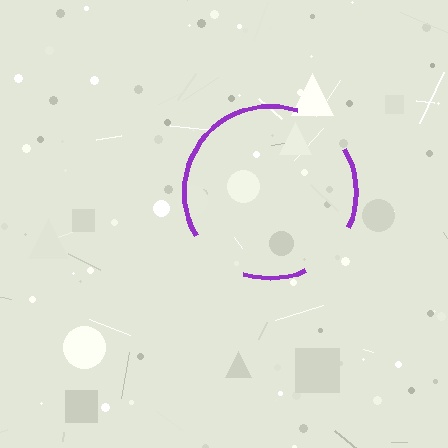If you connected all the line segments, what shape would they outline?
They would outline a circle.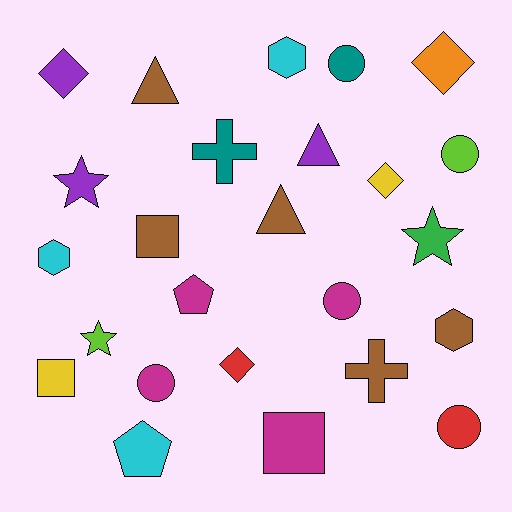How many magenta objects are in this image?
There are 4 magenta objects.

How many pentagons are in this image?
There are 2 pentagons.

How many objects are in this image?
There are 25 objects.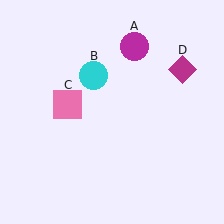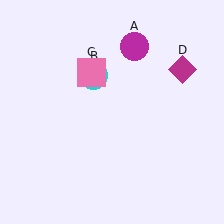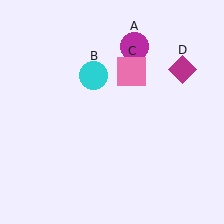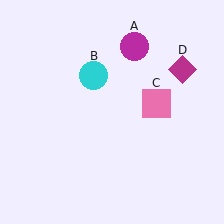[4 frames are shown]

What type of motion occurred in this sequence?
The pink square (object C) rotated clockwise around the center of the scene.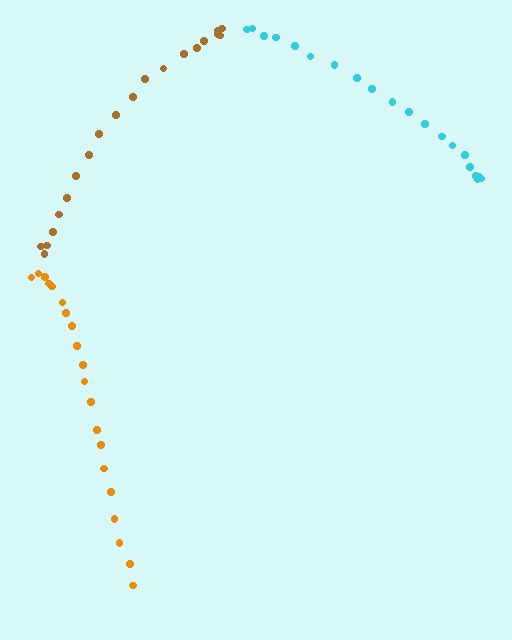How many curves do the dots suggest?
There are 3 distinct paths.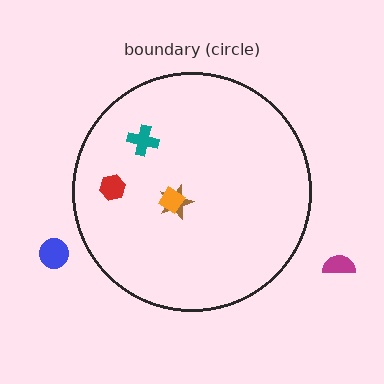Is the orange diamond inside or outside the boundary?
Inside.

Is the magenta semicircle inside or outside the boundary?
Outside.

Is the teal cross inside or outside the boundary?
Inside.